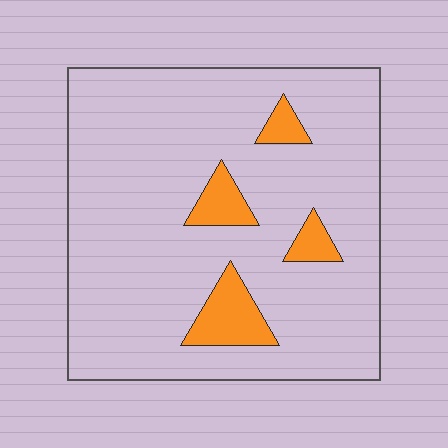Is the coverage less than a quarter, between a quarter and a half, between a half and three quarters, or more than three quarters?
Less than a quarter.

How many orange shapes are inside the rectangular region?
4.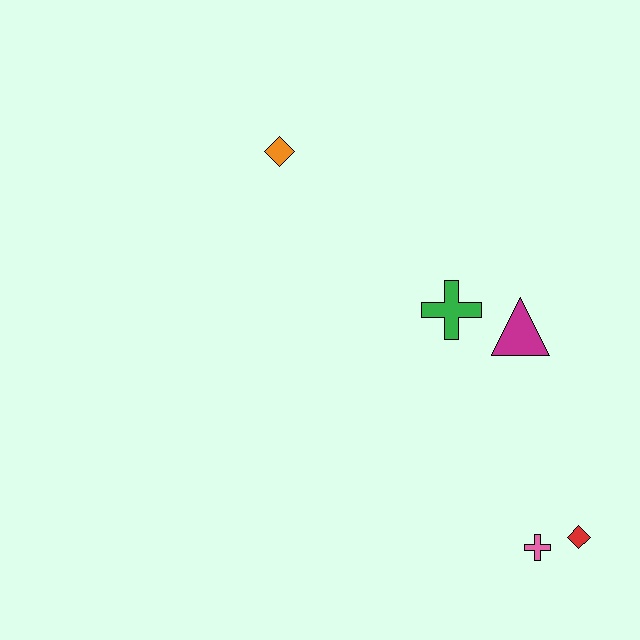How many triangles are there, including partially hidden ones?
There is 1 triangle.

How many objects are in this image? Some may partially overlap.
There are 5 objects.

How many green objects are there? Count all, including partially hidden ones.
There is 1 green object.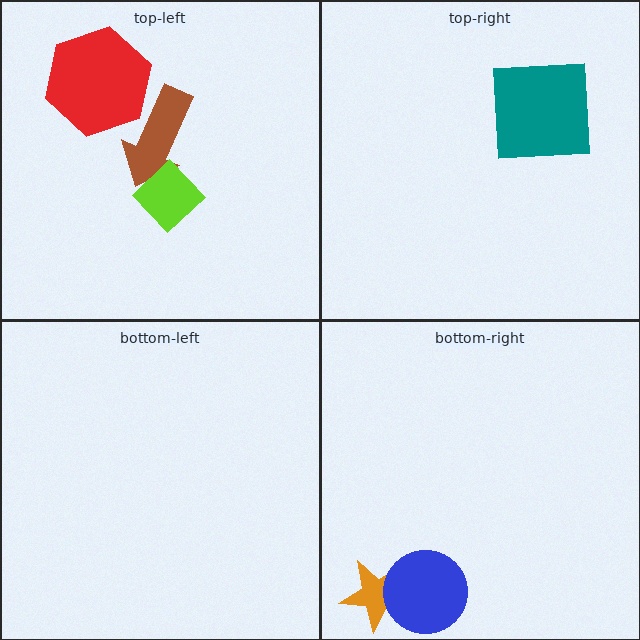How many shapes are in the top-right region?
1.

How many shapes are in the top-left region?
3.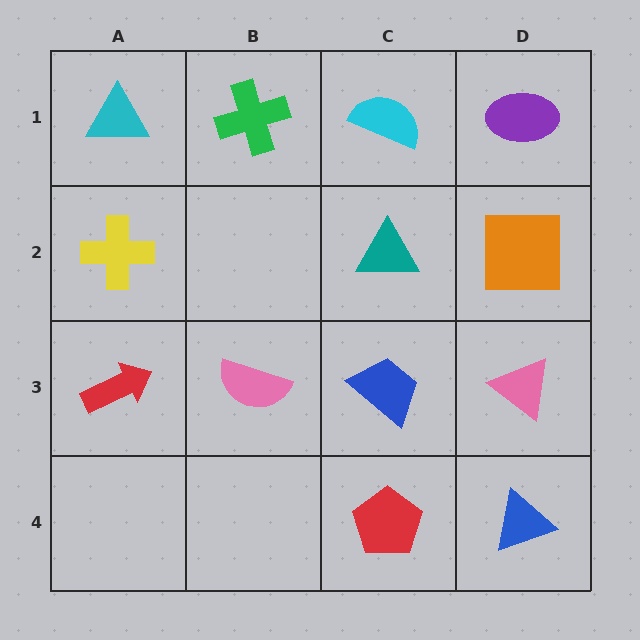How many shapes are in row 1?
4 shapes.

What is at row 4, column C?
A red pentagon.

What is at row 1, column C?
A cyan semicircle.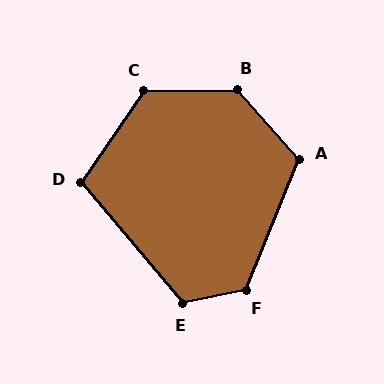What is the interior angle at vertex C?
Approximately 126 degrees (obtuse).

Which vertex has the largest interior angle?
B, at approximately 131 degrees.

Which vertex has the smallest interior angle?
D, at approximately 105 degrees.